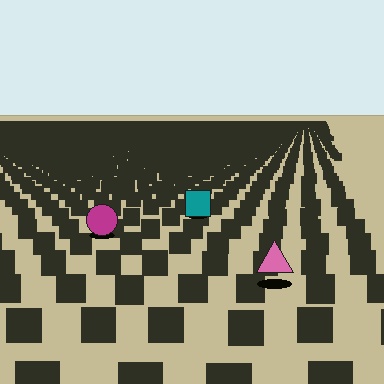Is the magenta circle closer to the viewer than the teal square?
Yes. The magenta circle is closer — you can tell from the texture gradient: the ground texture is coarser near it.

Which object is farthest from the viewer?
The teal square is farthest from the viewer. It appears smaller and the ground texture around it is denser.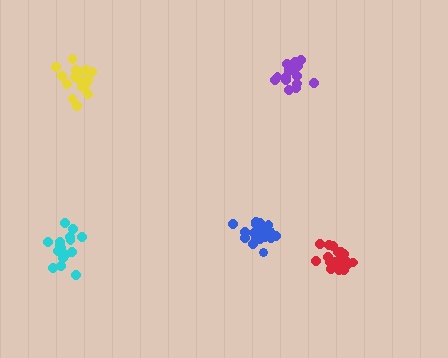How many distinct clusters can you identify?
There are 5 distinct clusters.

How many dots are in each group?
Group 1: 20 dots, Group 2: 16 dots, Group 3: 18 dots, Group 4: 19 dots, Group 5: 19 dots (92 total).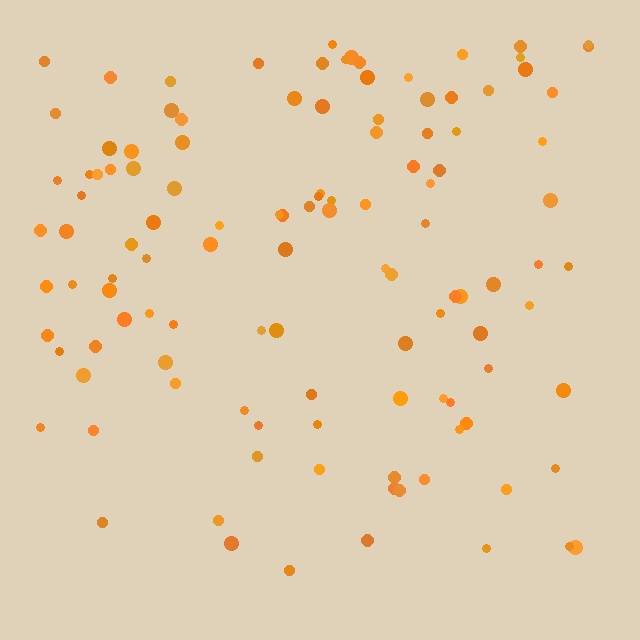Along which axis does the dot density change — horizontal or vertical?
Vertical.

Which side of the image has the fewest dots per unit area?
The bottom.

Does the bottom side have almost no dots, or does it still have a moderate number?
Still a moderate number, just noticeably fewer than the top.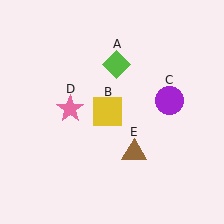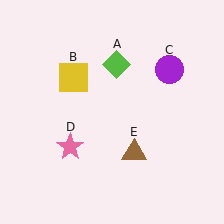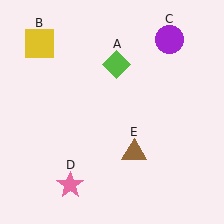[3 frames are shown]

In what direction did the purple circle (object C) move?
The purple circle (object C) moved up.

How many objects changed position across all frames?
3 objects changed position: yellow square (object B), purple circle (object C), pink star (object D).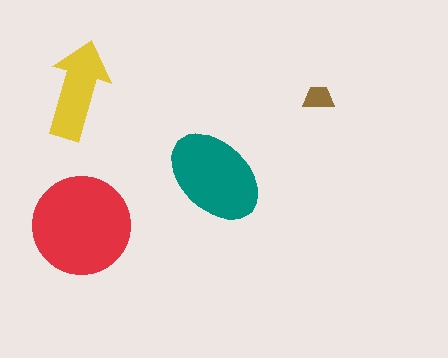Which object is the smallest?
The brown trapezoid.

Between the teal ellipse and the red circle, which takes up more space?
The red circle.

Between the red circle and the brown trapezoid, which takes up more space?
The red circle.